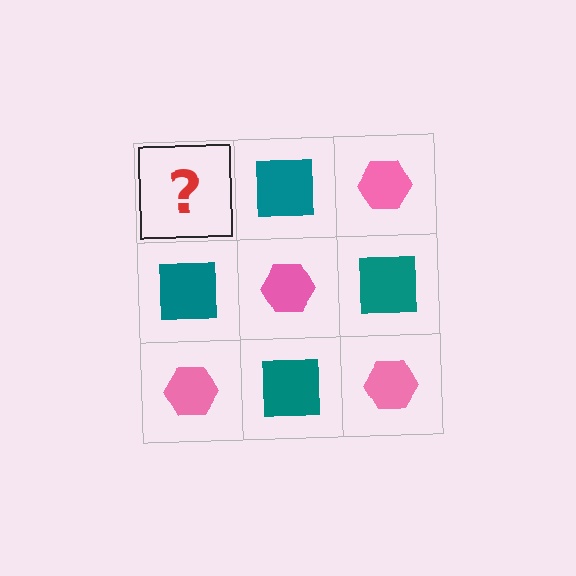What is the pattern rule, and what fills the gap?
The rule is that it alternates pink hexagon and teal square in a checkerboard pattern. The gap should be filled with a pink hexagon.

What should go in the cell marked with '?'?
The missing cell should contain a pink hexagon.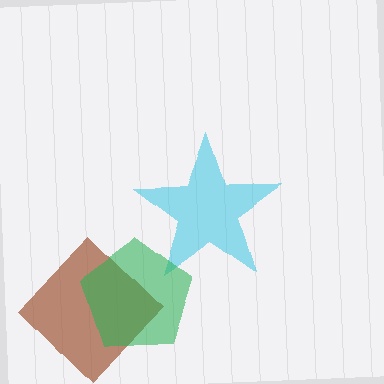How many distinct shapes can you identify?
There are 3 distinct shapes: a cyan star, a brown diamond, a green pentagon.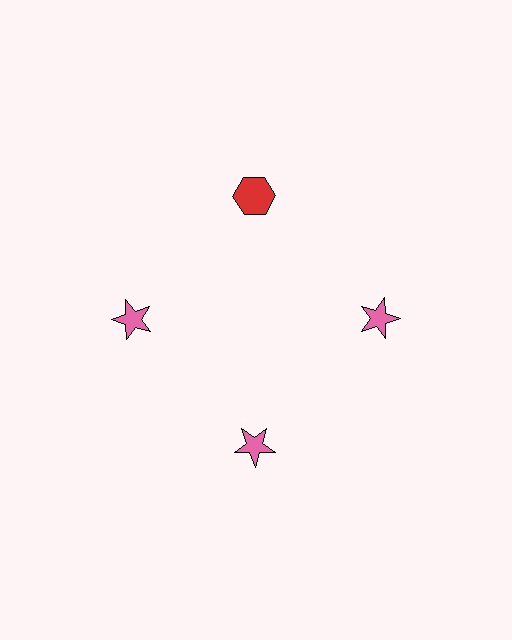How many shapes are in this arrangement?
There are 4 shapes arranged in a ring pattern.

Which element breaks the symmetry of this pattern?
The red hexagon at roughly the 12 o'clock position breaks the symmetry. All other shapes are pink stars.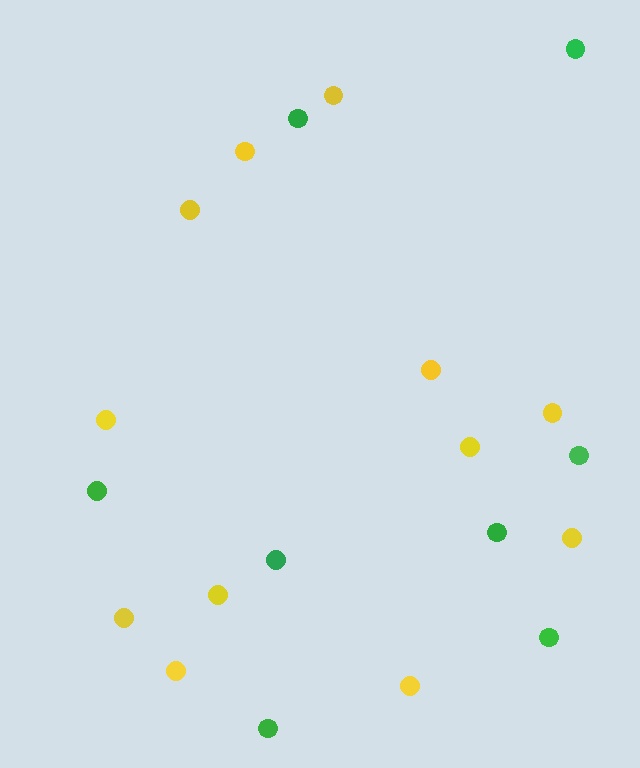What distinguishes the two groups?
There are 2 groups: one group of green circles (8) and one group of yellow circles (12).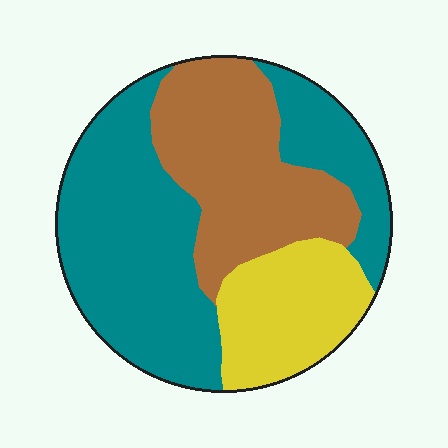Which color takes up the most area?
Teal, at roughly 50%.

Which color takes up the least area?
Yellow, at roughly 20%.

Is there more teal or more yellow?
Teal.